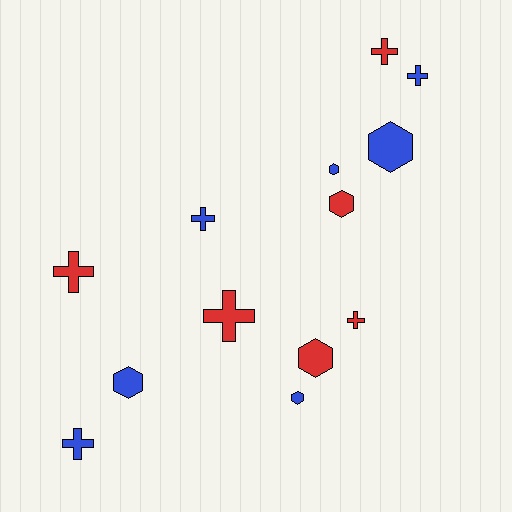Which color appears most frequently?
Blue, with 7 objects.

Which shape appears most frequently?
Cross, with 7 objects.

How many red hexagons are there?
There are 2 red hexagons.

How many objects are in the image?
There are 13 objects.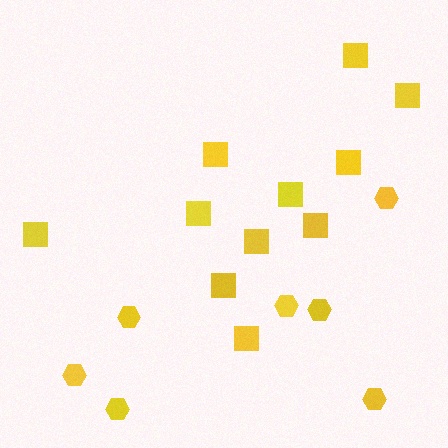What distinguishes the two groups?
There are 2 groups: one group of hexagons (7) and one group of squares (11).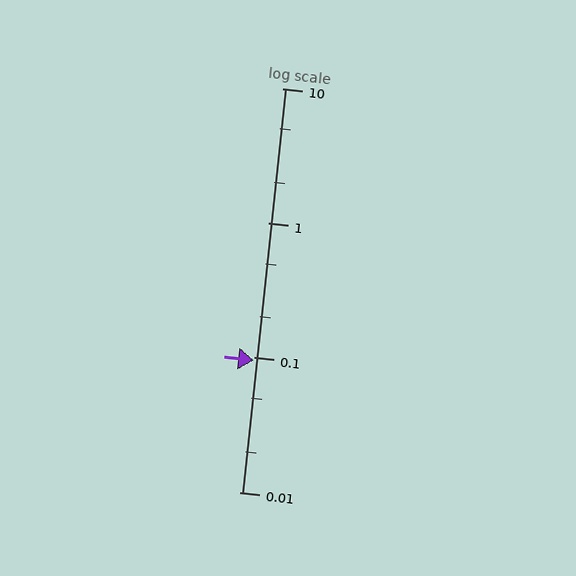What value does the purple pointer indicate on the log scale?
The pointer indicates approximately 0.095.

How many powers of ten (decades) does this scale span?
The scale spans 3 decades, from 0.01 to 10.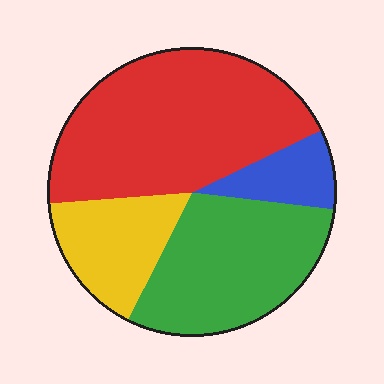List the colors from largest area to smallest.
From largest to smallest: red, green, yellow, blue.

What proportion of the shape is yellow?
Yellow covers about 15% of the shape.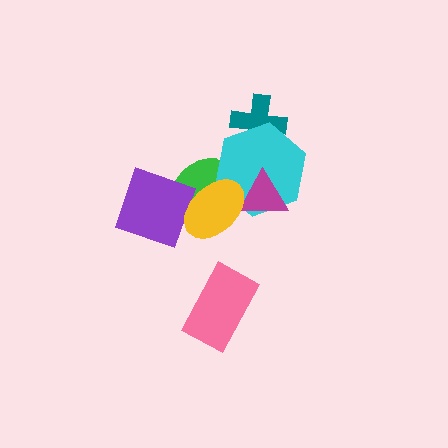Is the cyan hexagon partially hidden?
Yes, it is partially covered by another shape.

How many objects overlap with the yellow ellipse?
4 objects overlap with the yellow ellipse.